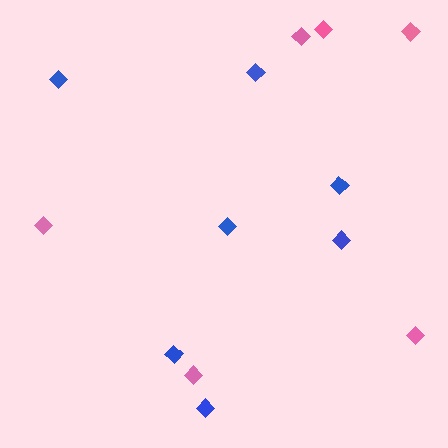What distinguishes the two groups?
There are 2 groups: one group of blue diamonds (7) and one group of pink diamonds (6).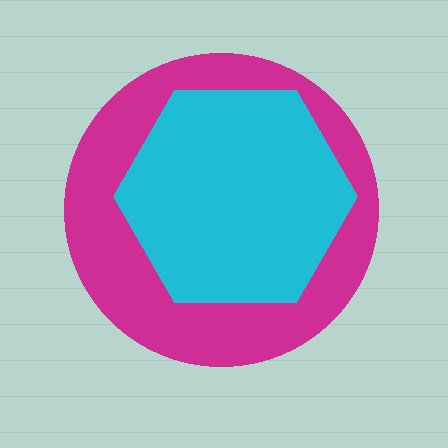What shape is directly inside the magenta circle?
The cyan hexagon.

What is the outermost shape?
The magenta circle.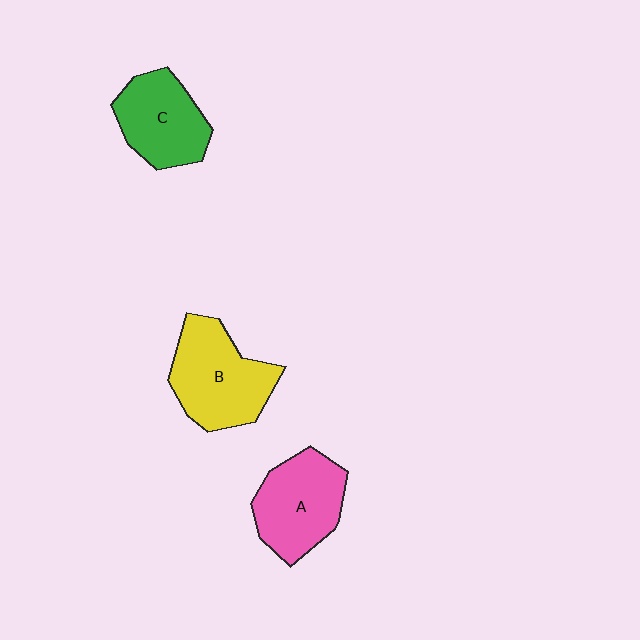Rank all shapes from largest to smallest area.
From largest to smallest: B (yellow), A (pink), C (green).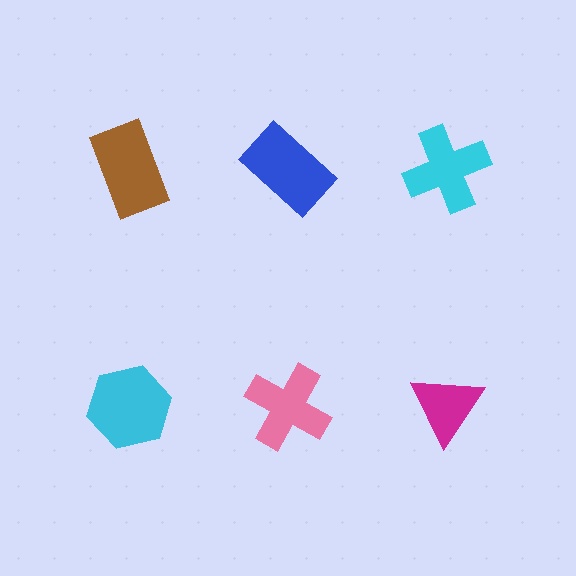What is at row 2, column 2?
A pink cross.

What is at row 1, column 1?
A brown rectangle.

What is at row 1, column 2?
A blue rectangle.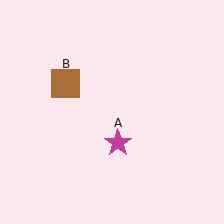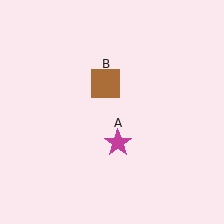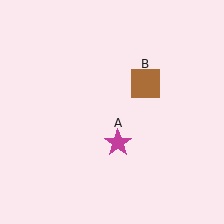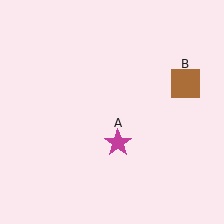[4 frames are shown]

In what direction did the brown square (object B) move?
The brown square (object B) moved right.